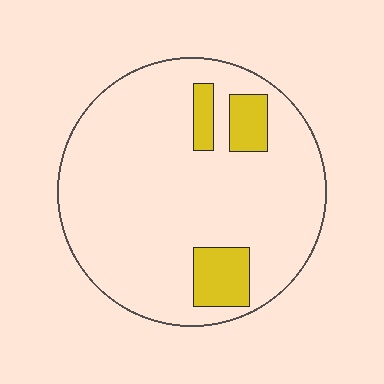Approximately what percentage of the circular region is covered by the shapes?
Approximately 10%.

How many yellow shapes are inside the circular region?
3.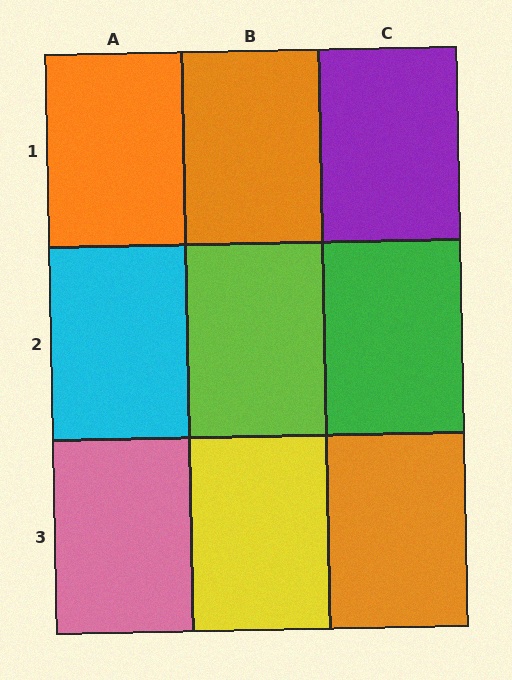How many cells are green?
1 cell is green.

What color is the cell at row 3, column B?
Yellow.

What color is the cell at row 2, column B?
Lime.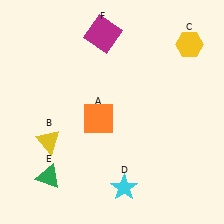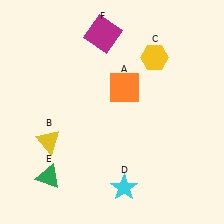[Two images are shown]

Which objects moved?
The objects that moved are: the orange square (A), the yellow hexagon (C).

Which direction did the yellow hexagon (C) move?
The yellow hexagon (C) moved left.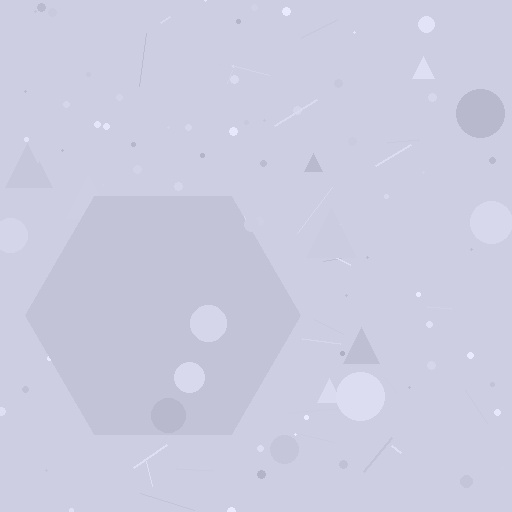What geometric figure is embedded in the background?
A hexagon is embedded in the background.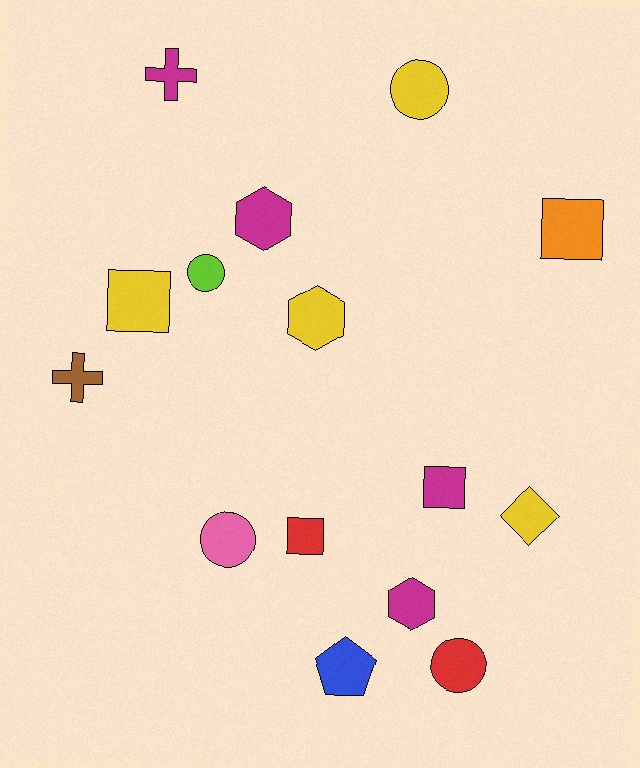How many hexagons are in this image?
There are 3 hexagons.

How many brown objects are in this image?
There is 1 brown object.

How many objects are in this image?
There are 15 objects.